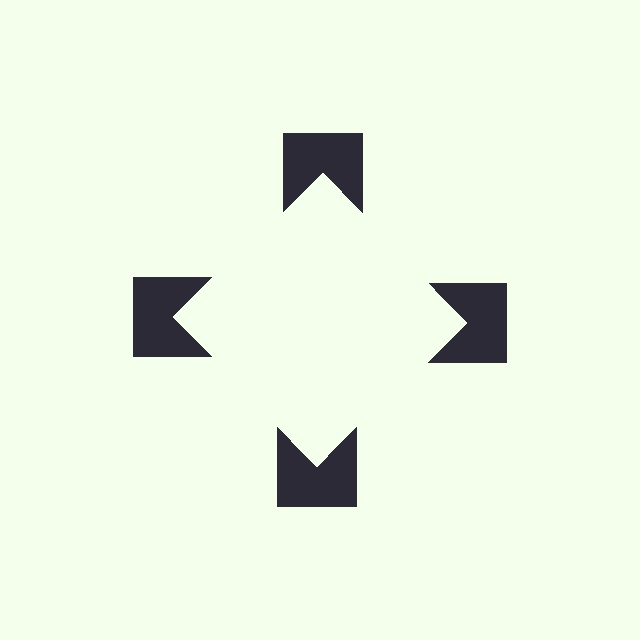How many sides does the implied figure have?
4 sides.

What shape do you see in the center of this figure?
An illusory square — its edges are inferred from the aligned wedge cuts in the notched squares, not physically drawn.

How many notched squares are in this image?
There are 4 — one at each vertex of the illusory square.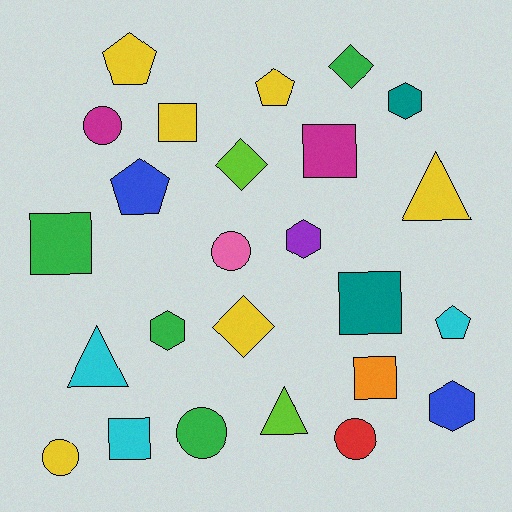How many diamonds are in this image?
There are 3 diamonds.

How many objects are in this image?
There are 25 objects.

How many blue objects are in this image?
There are 2 blue objects.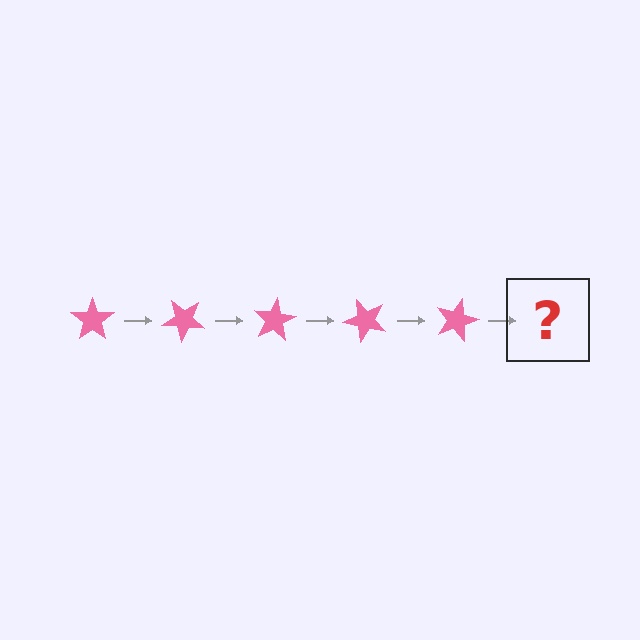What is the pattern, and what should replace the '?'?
The pattern is that the star rotates 40 degrees each step. The '?' should be a pink star rotated 200 degrees.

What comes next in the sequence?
The next element should be a pink star rotated 200 degrees.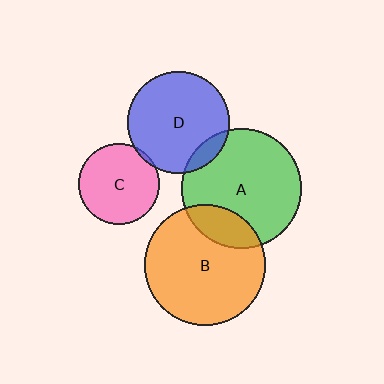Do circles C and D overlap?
Yes.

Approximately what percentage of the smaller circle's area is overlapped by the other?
Approximately 5%.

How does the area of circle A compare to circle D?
Approximately 1.4 times.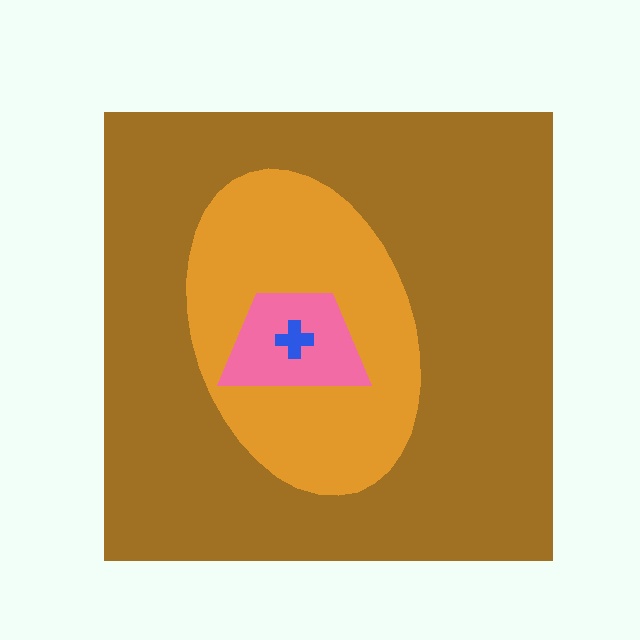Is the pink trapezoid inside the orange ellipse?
Yes.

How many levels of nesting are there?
4.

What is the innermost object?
The blue cross.